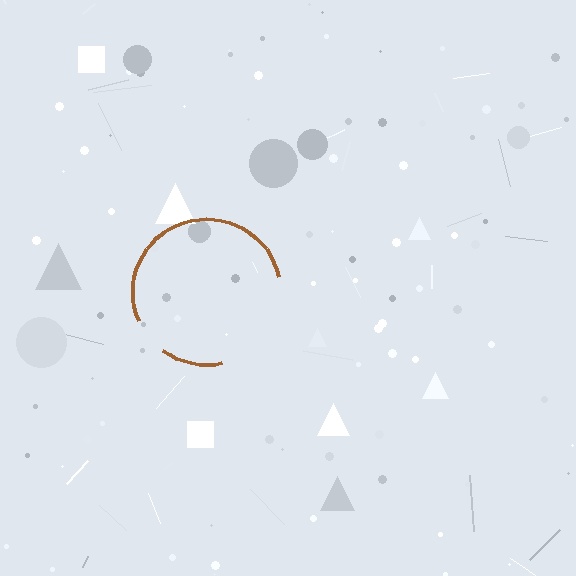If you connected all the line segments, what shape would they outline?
They would outline a circle.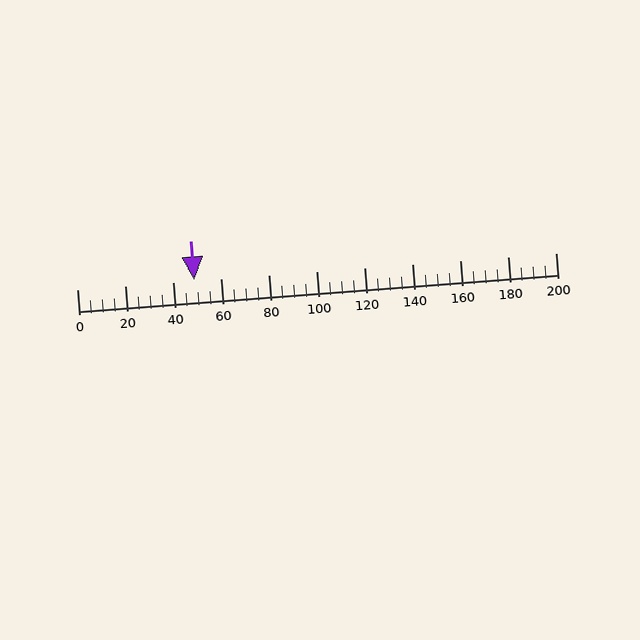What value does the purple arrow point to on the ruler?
The purple arrow points to approximately 49.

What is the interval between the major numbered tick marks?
The major tick marks are spaced 20 units apart.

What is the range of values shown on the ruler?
The ruler shows values from 0 to 200.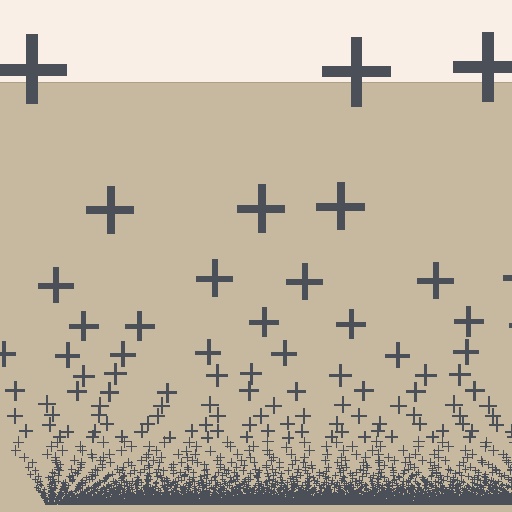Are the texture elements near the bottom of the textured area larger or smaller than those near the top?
Smaller. The gradient is inverted — elements near the bottom are smaller and denser.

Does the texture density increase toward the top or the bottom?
Density increases toward the bottom.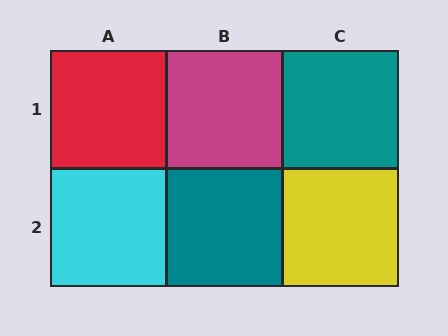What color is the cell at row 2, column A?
Cyan.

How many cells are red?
1 cell is red.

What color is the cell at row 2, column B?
Teal.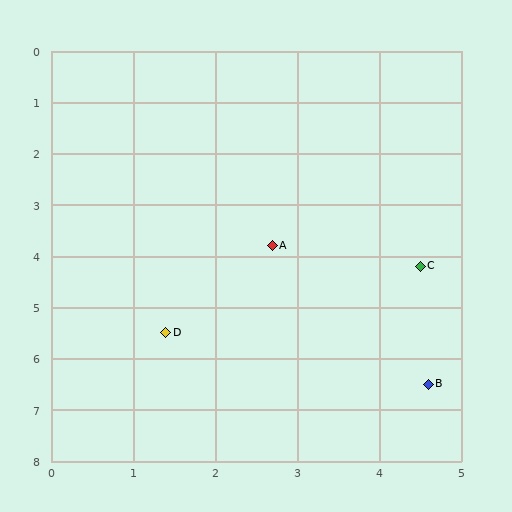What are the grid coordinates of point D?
Point D is at approximately (1.4, 5.5).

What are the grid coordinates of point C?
Point C is at approximately (4.5, 4.2).